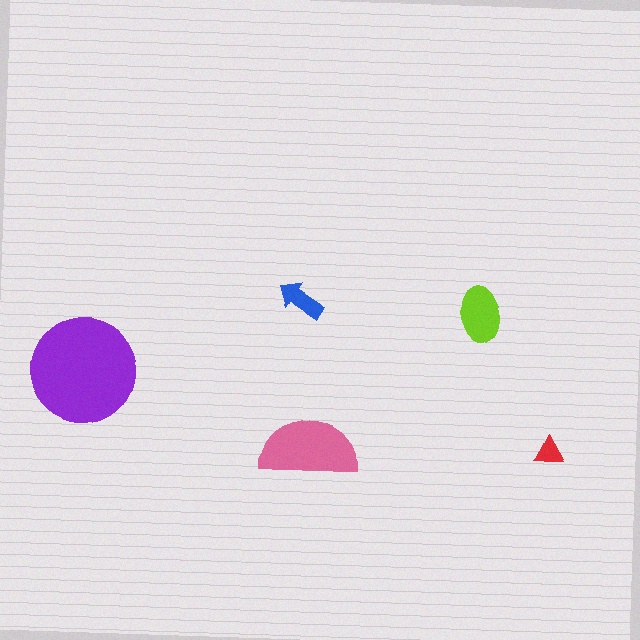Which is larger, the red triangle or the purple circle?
The purple circle.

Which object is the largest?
The purple circle.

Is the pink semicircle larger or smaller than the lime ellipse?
Larger.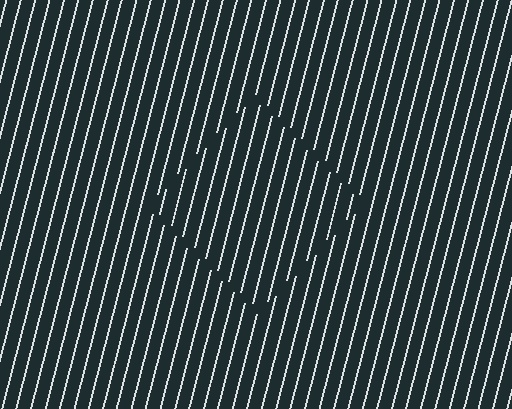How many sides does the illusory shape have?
4 sides — the line-ends trace a square.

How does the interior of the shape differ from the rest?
The interior of the shape contains the same grating, shifted by half a period — the contour is defined by the phase discontinuity where line-ends from the inner and outer gratings abut.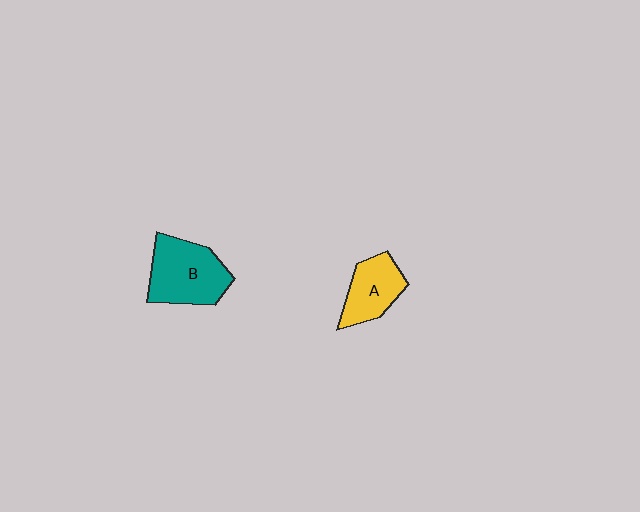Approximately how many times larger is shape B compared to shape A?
Approximately 1.5 times.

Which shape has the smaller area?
Shape A (yellow).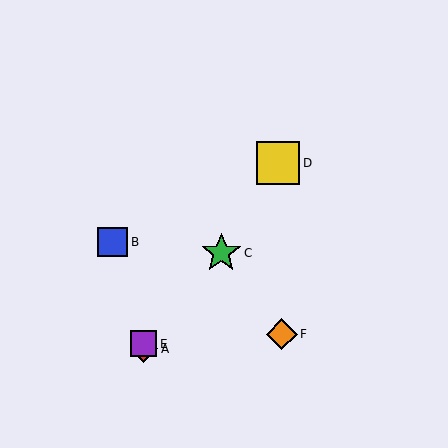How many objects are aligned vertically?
2 objects (A, E) are aligned vertically.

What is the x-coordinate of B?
Object B is at x≈113.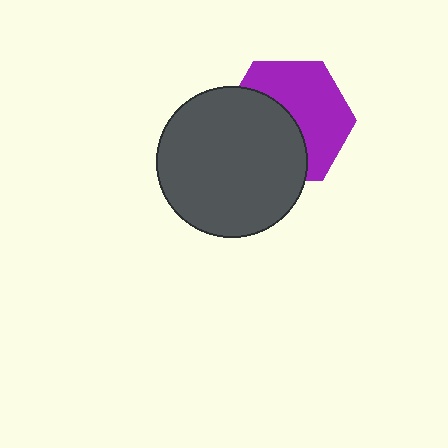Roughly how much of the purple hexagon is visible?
About half of it is visible (roughly 53%).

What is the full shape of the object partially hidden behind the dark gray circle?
The partially hidden object is a purple hexagon.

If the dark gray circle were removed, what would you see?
You would see the complete purple hexagon.